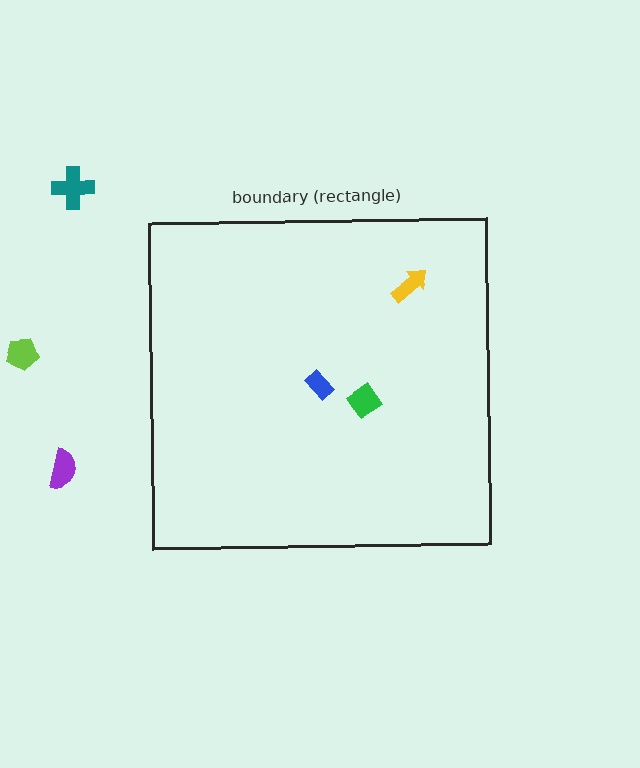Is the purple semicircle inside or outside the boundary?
Outside.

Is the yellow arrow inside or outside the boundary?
Inside.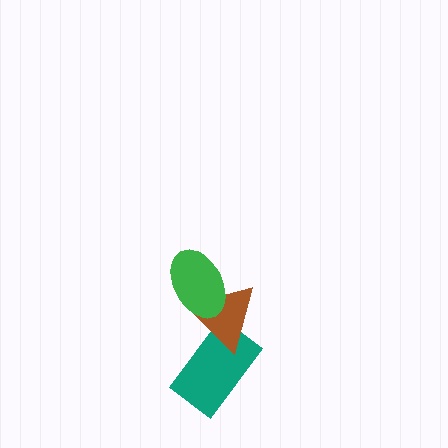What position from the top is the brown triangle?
The brown triangle is 2nd from the top.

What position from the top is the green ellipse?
The green ellipse is 1st from the top.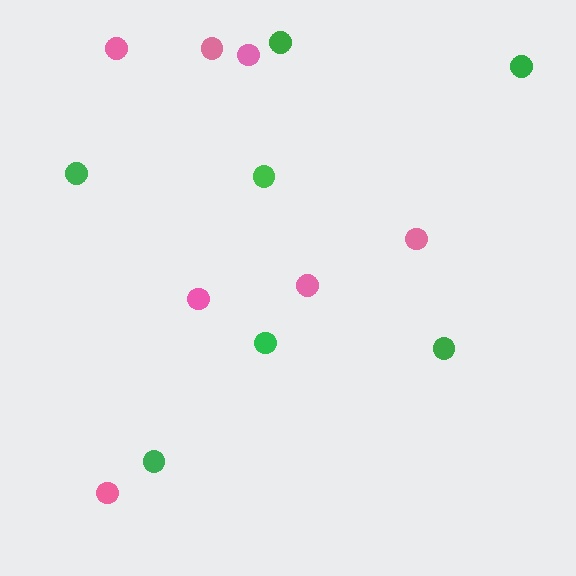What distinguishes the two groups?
There are 2 groups: one group of pink circles (7) and one group of green circles (7).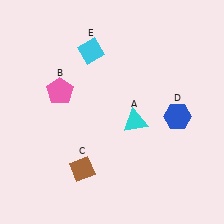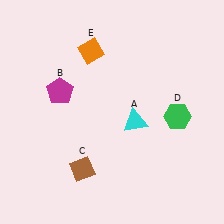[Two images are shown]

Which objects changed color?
B changed from pink to magenta. D changed from blue to green. E changed from cyan to orange.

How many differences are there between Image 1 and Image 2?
There are 3 differences between the two images.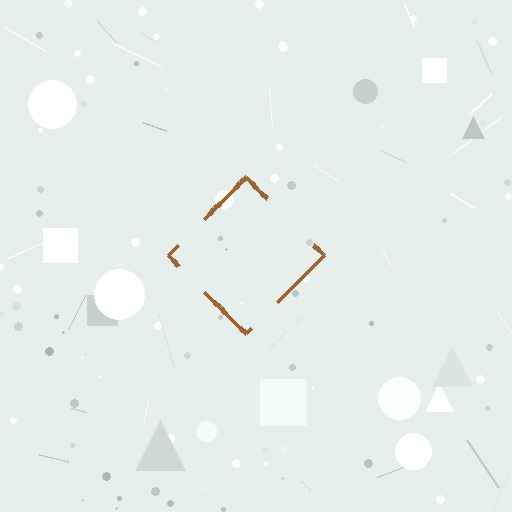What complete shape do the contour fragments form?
The contour fragments form a diamond.